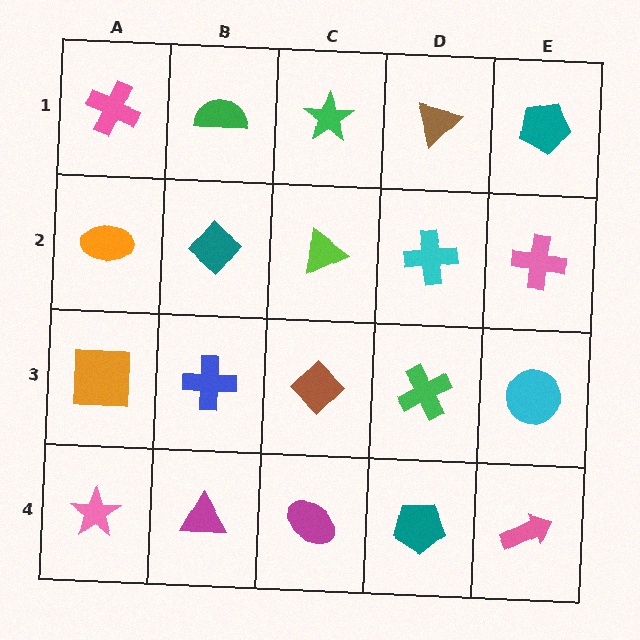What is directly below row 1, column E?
A pink cross.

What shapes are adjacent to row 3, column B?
A teal diamond (row 2, column B), a magenta triangle (row 4, column B), an orange square (row 3, column A), a brown diamond (row 3, column C).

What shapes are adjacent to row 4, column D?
A green cross (row 3, column D), a magenta ellipse (row 4, column C), a pink arrow (row 4, column E).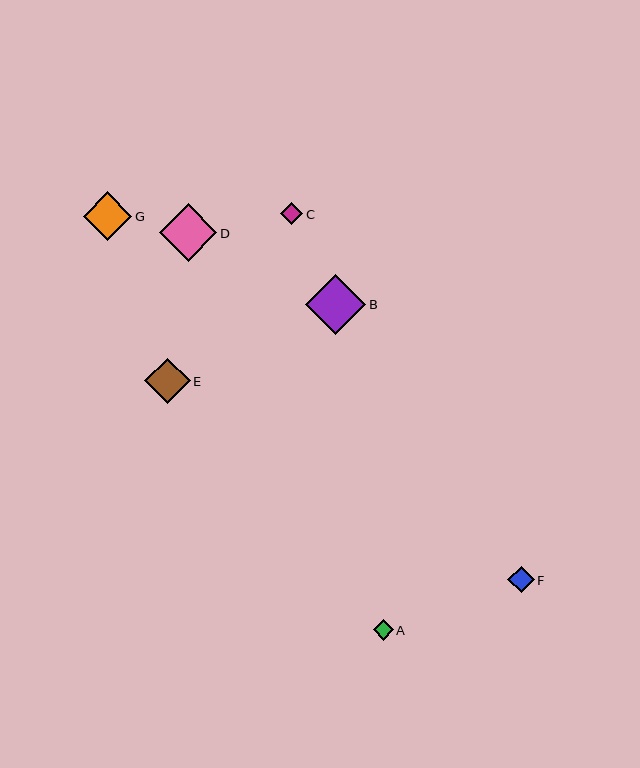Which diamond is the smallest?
Diamond A is the smallest with a size of approximately 20 pixels.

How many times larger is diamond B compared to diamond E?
Diamond B is approximately 1.3 times the size of diamond E.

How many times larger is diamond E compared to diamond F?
Diamond E is approximately 1.7 times the size of diamond F.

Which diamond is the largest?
Diamond B is the largest with a size of approximately 60 pixels.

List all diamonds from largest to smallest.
From largest to smallest: B, D, G, E, F, C, A.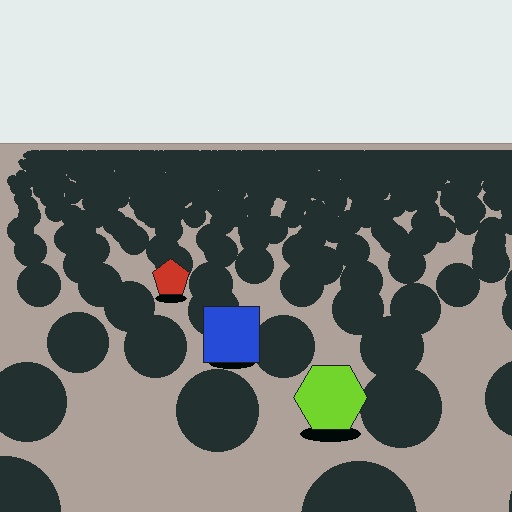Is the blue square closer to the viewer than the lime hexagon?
No. The lime hexagon is closer — you can tell from the texture gradient: the ground texture is coarser near it.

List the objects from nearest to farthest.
From nearest to farthest: the lime hexagon, the blue square, the red pentagon.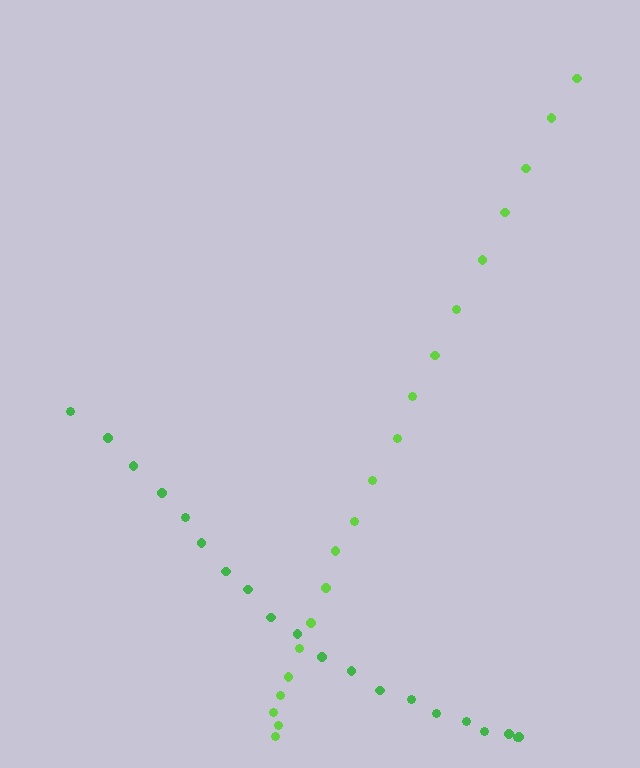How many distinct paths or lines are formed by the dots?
There are 2 distinct paths.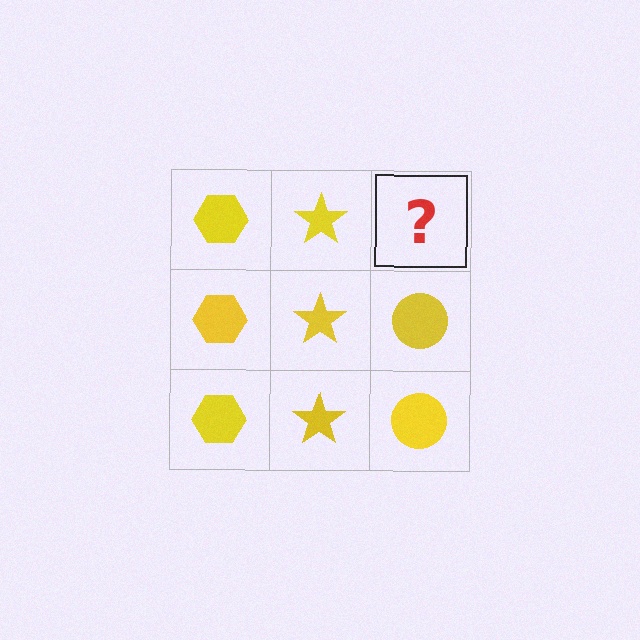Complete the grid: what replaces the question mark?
The question mark should be replaced with a yellow circle.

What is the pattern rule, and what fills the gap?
The rule is that each column has a consistent shape. The gap should be filled with a yellow circle.